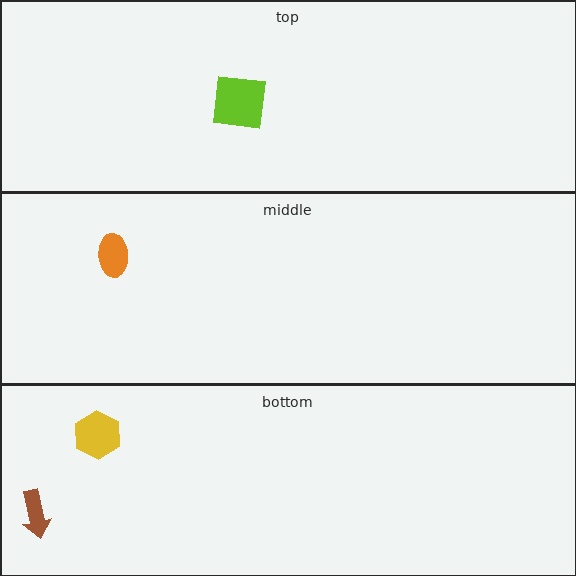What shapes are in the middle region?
The orange ellipse.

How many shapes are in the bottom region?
2.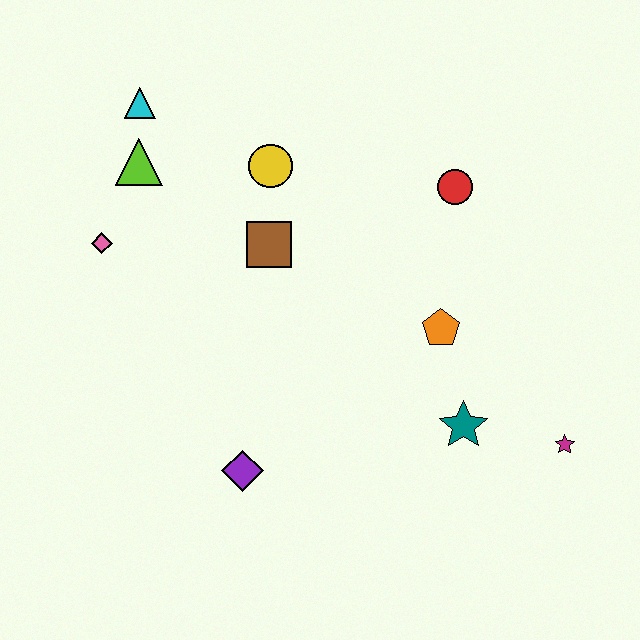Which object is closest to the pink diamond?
The lime triangle is closest to the pink diamond.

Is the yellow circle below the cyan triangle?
Yes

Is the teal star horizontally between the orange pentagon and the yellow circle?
No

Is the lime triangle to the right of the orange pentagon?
No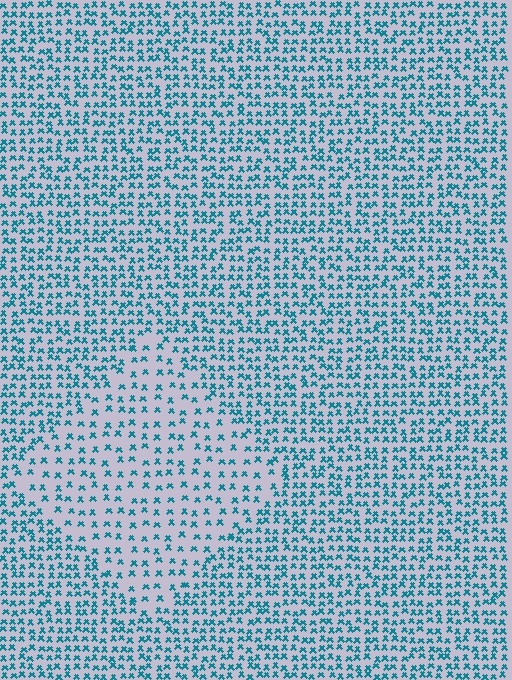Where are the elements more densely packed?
The elements are more densely packed outside the diamond boundary.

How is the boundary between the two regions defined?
The boundary is defined by a change in element density (approximately 1.9x ratio). All elements are the same color, size, and shape.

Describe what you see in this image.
The image contains small teal elements arranged at two different densities. A diamond-shaped region is visible where the elements are less densely packed than the surrounding area.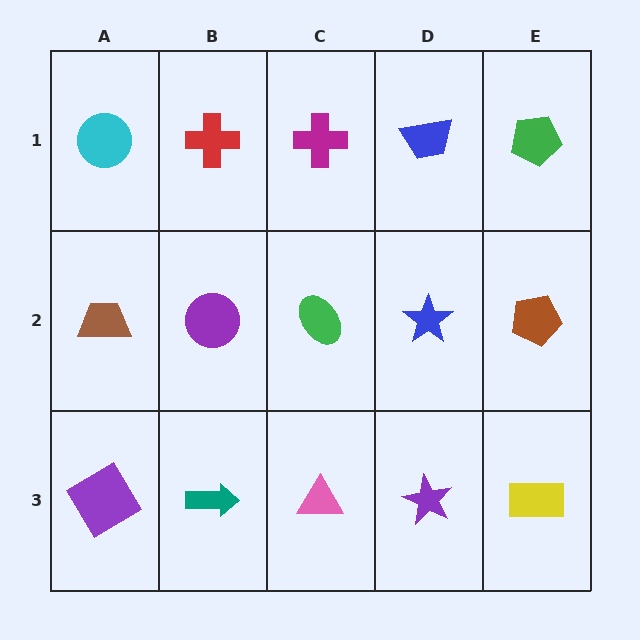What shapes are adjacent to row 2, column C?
A magenta cross (row 1, column C), a pink triangle (row 3, column C), a purple circle (row 2, column B), a blue star (row 2, column D).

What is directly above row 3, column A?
A brown trapezoid.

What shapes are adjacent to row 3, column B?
A purple circle (row 2, column B), a purple diamond (row 3, column A), a pink triangle (row 3, column C).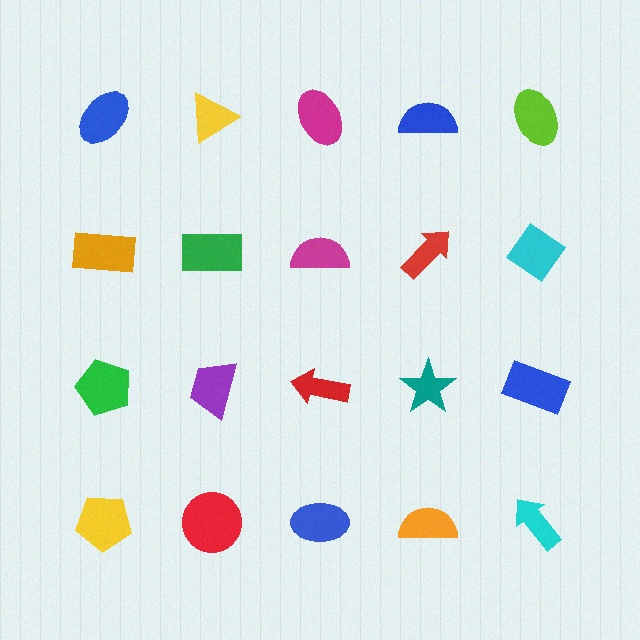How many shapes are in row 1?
5 shapes.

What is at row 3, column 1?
A green pentagon.